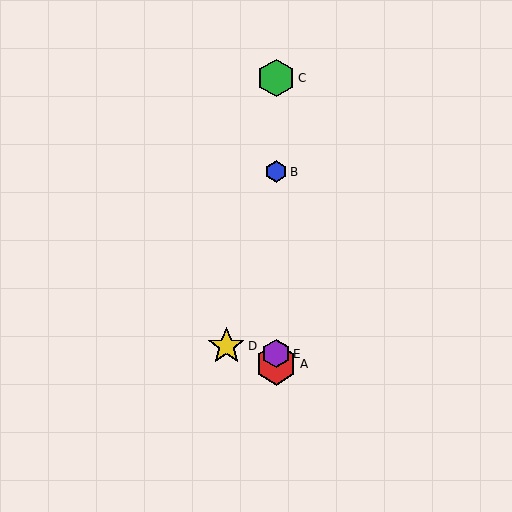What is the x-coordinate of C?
Object C is at x≈276.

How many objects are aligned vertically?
4 objects (A, B, C, E) are aligned vertically.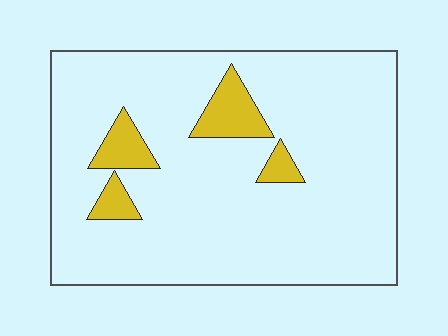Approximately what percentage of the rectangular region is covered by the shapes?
Approximately 10%.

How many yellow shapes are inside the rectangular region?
4.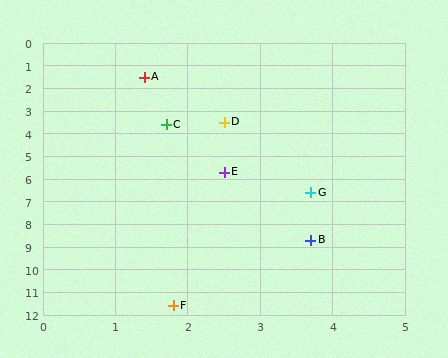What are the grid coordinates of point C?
Point C is at approximately (1.7, 3.6).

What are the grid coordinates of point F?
Point F is at approximately (1.8, 11.6).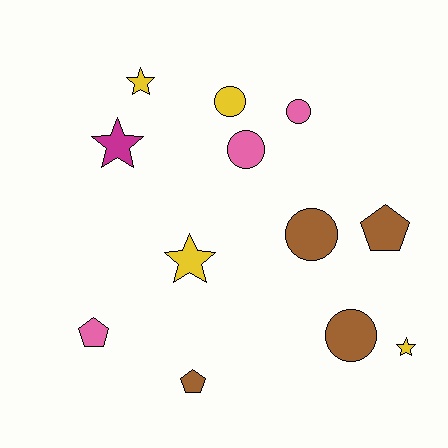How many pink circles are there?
There are 2 pink circles.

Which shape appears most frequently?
Circle, with 5 objects.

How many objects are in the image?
There are 12 objects.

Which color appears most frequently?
Yellow, with 4 objects.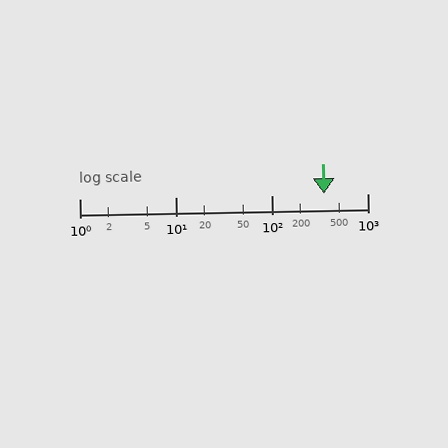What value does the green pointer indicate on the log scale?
The pointer indicates approximately 350.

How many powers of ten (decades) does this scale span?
The scale spans 3 decades, from 1 to 1000.